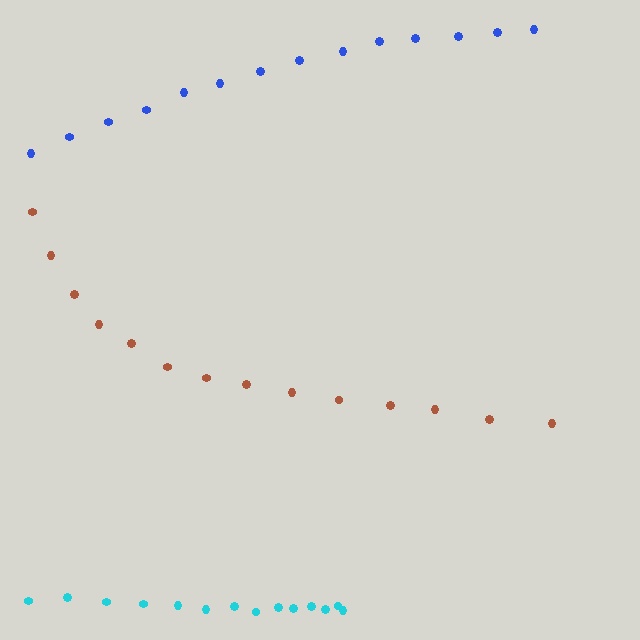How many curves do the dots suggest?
There are 3 distinct paths.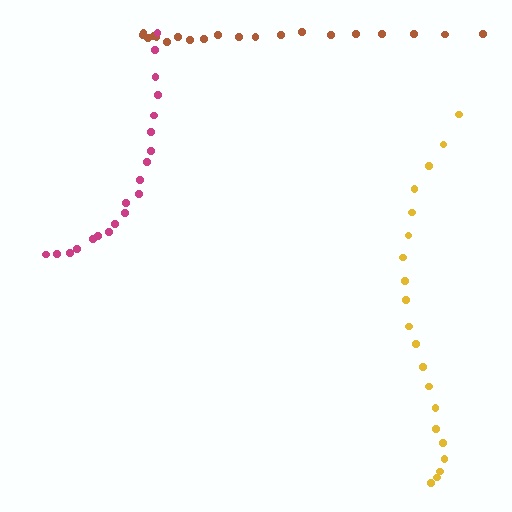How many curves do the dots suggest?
There are 3 distinct paths.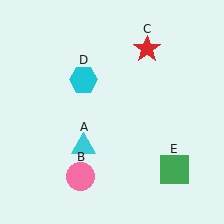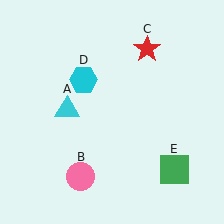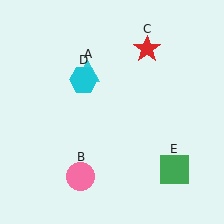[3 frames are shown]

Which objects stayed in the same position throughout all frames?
Pink circle (object B) and red star (object C) and cyan hexagon (object D) and green square (object E) remained stationary.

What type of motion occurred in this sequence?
The cyan triangle (object A) rotated clockwise around the center of the scene.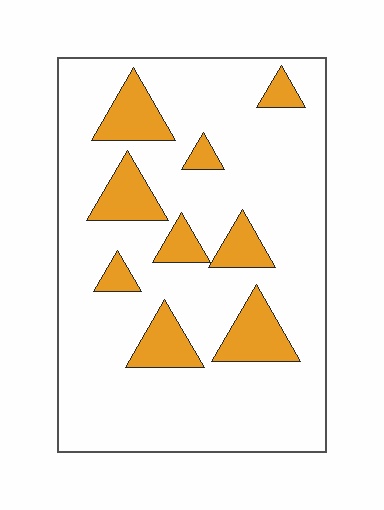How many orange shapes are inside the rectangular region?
9.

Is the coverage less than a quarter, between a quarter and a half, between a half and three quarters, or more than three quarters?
Less than a quarter.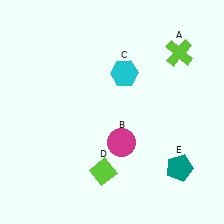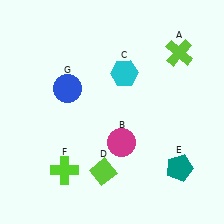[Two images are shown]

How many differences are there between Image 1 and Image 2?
There are 2 differences between the two images.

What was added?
A lime cross (F), a blue circle (G) were added in Image 2.